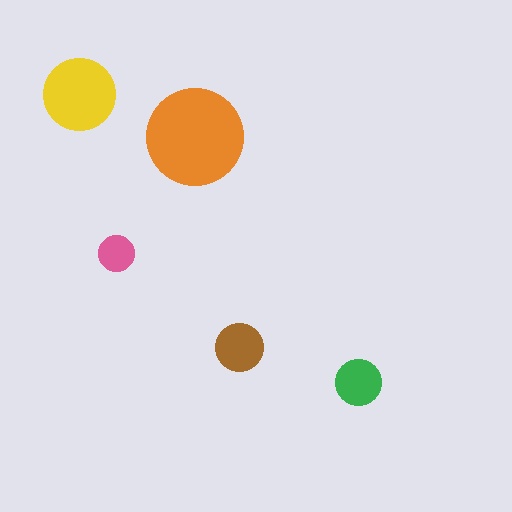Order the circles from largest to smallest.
the orange one, the yellow one, the brown one, the green one, the pink one.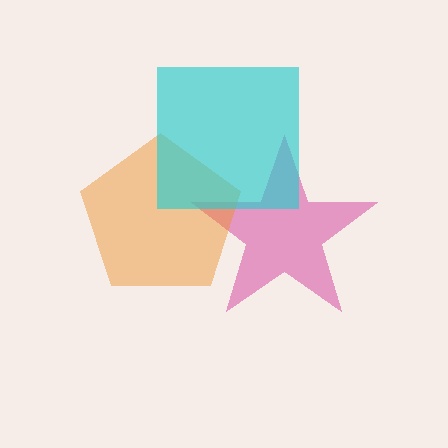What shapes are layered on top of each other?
The layered shapes are: a pink star, an orange pentagon, a cyan square.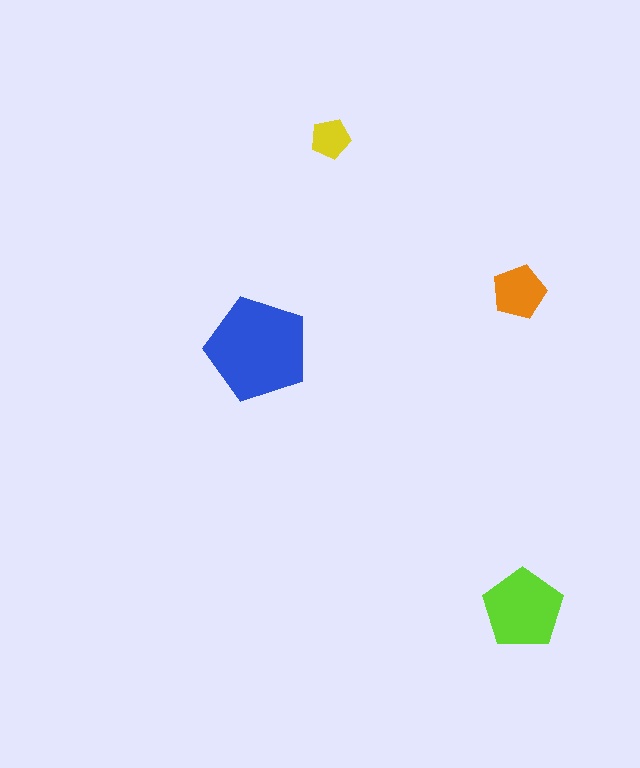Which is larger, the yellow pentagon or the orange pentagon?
The orange one.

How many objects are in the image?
There are 4 objects in the image.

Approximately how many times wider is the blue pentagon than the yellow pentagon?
About 2.5 times wider.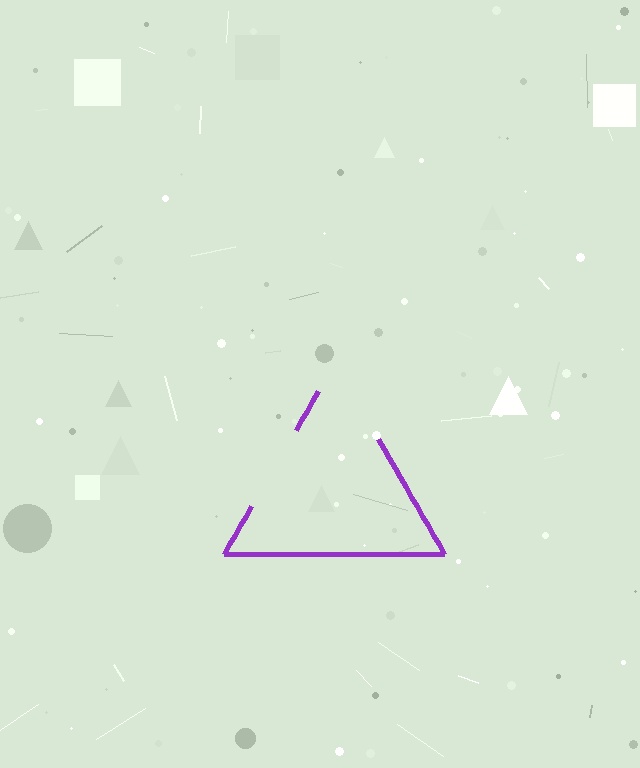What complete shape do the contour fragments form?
The contour fragments form a triangle.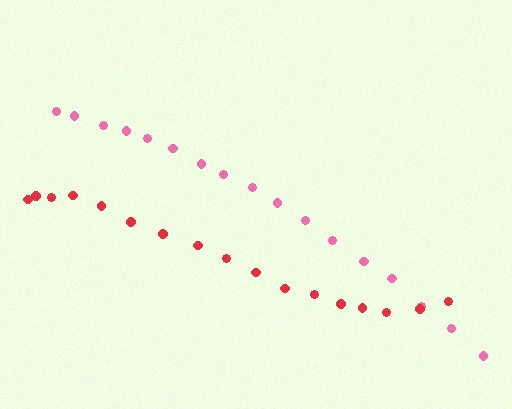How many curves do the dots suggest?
There are 2 distinct paths.